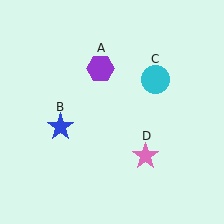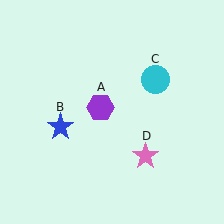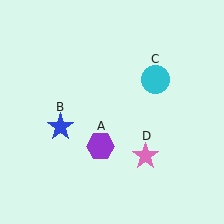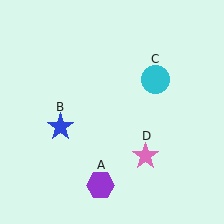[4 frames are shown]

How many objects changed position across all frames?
1 object changed position: purple hexagon (object A).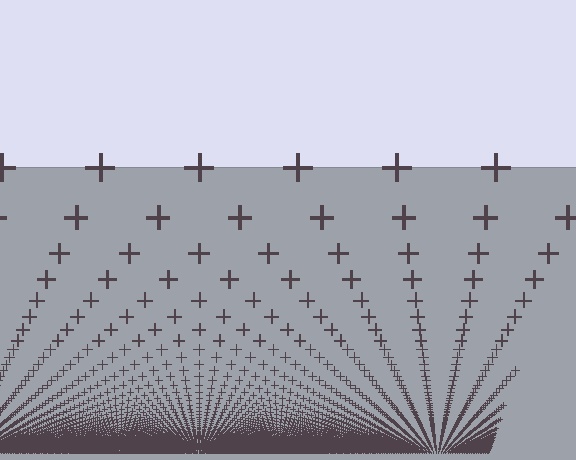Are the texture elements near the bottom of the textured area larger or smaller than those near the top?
Smaller. The gradient is inverted — elements near the bottom are smaller and denser.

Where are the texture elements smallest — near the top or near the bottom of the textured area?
Near the bottom.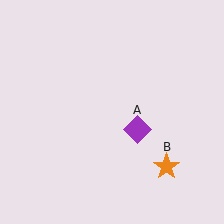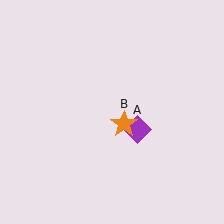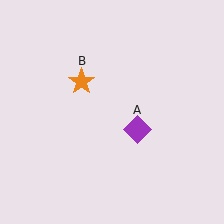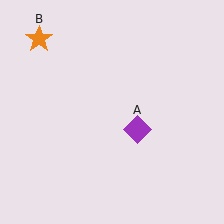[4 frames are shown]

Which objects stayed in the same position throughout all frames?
Purple diamond (object A) remained stationary.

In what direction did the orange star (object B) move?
The orange star (object B) moved up and to the left.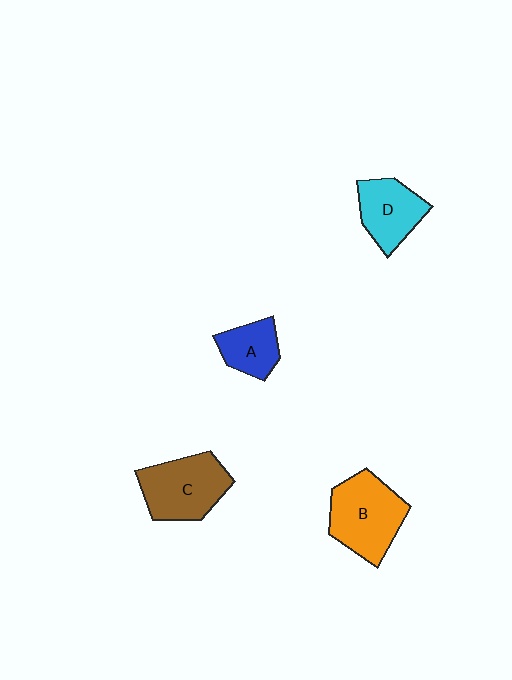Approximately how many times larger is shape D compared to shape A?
Approximately 1.3 times.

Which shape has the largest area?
Shape B (orange).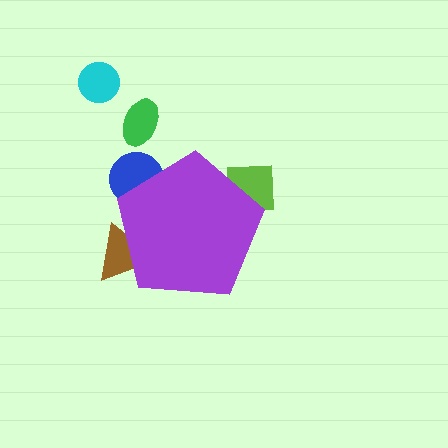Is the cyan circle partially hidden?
No, the cyan circle is fully visible.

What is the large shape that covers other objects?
A purple pentagon.